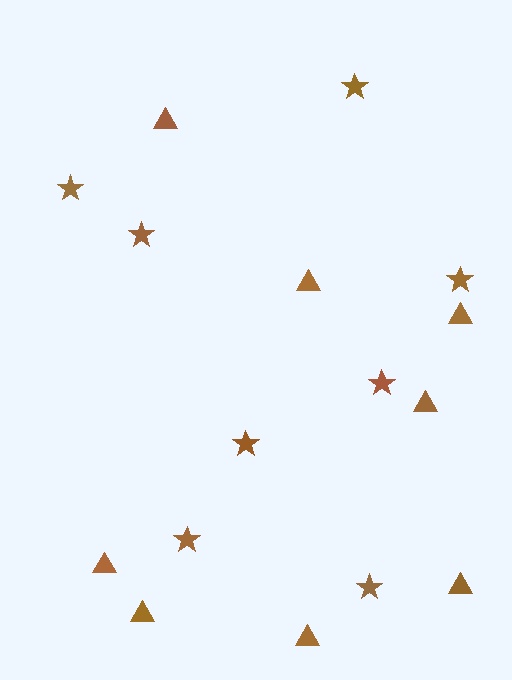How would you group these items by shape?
There are 2 groups: one group of triangles (8) and one group of stars (8).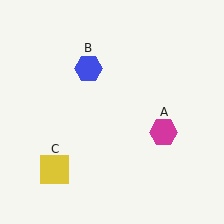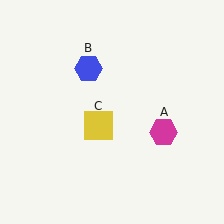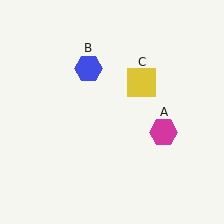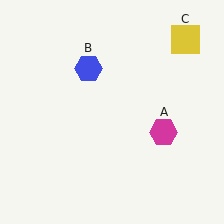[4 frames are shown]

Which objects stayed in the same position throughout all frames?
Magenta hexagon (object A) and blue hexagon (object B) remained stationary.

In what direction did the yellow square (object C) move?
The yellow square (object C) moved up and to the right.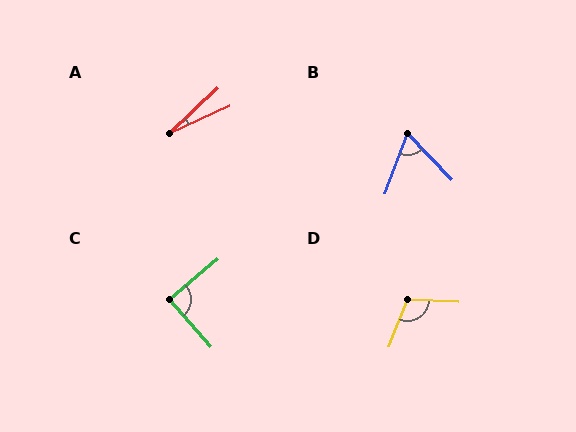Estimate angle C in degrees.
Approximately 89 degrees.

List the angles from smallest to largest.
A (19°), B (64°), C (89°), D (108°).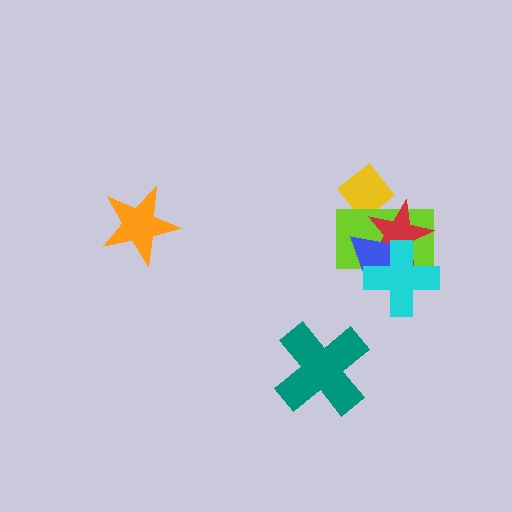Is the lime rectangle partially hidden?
Yes, it is partially covered by another shape.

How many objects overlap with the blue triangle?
3 objects overlap with the blue triangle.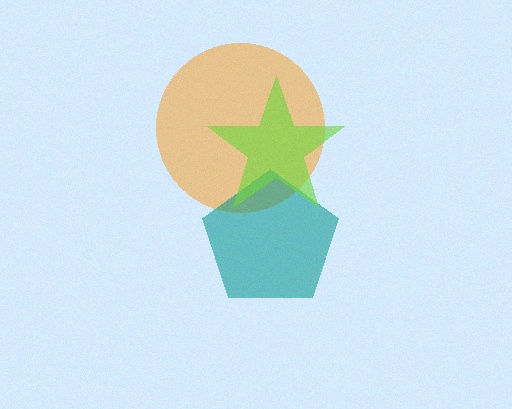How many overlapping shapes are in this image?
There are 3 overlapping shapes in the image.